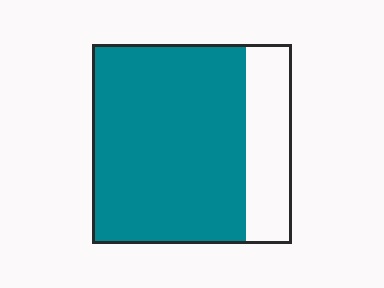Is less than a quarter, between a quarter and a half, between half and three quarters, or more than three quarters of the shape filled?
More than three quarters.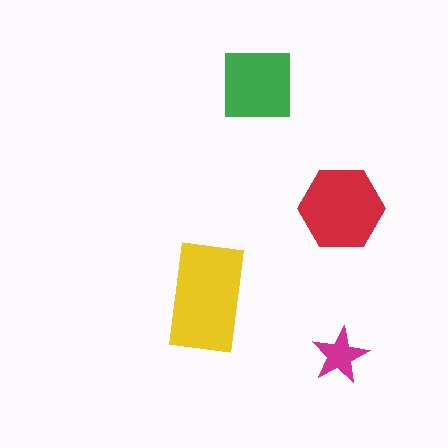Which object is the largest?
The yellow rectangle.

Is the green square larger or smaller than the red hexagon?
Smaller.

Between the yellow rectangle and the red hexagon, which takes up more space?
The yellow rectangle.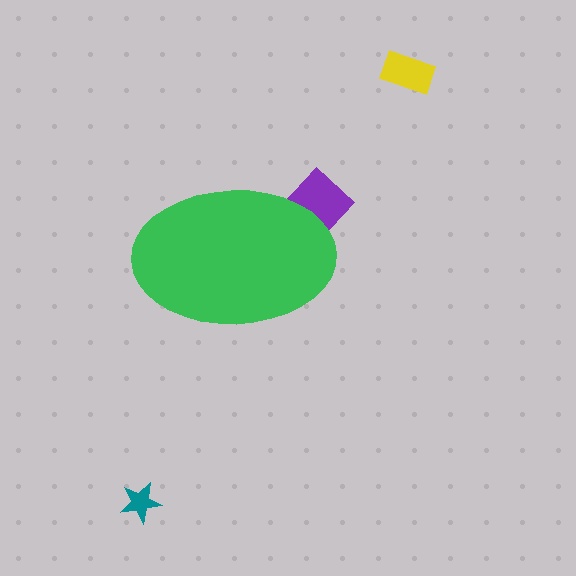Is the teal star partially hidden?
No, the teal star is fully visible.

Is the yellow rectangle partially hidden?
No, the yellow rectangle is fully visible.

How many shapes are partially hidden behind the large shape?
1 shape is partially hidden.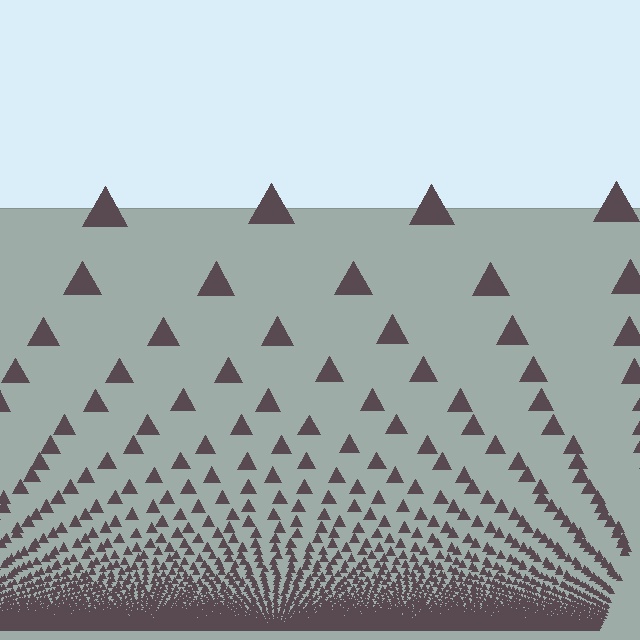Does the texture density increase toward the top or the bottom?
Density increases toward the bottom.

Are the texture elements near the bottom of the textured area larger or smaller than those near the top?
Smaller. The gradient is inverted — elements near the bottom are smaller and denser.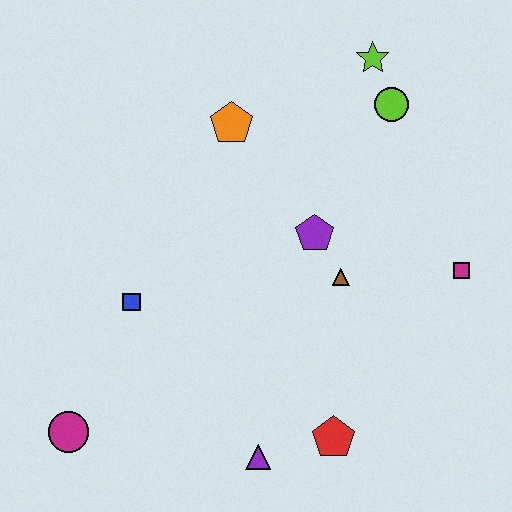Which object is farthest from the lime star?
The magenta circle is farthest from the lime star.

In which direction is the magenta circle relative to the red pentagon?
The magenta circle is to the left of the red pentagon.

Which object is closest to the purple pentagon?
The brown triangle is closest to the purple pentagon.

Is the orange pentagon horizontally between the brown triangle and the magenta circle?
Yes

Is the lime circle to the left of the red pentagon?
No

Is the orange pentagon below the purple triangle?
No